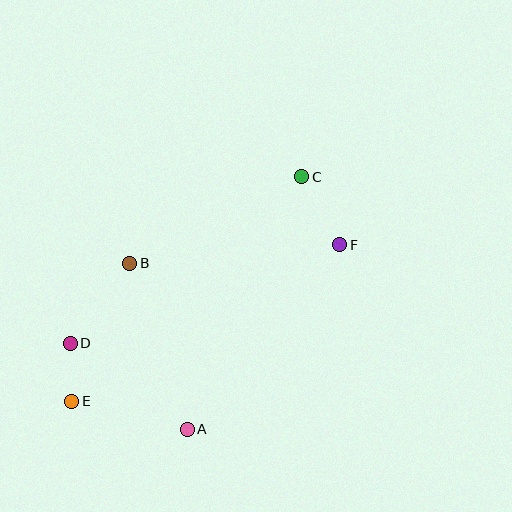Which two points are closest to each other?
Points D and E are closest to each other.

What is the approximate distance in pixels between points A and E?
The distance between A and E is approximately 119 pixels.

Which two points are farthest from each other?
Points C and E are farthest from each other.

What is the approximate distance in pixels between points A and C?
The distance between A and C is approximately 277 pixels.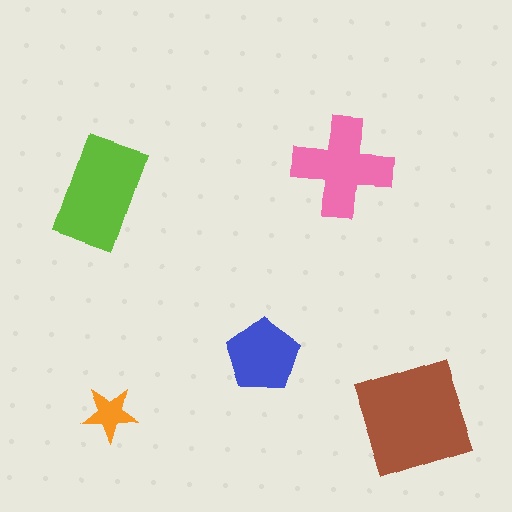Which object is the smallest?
The orange star.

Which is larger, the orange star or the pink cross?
The pink cross.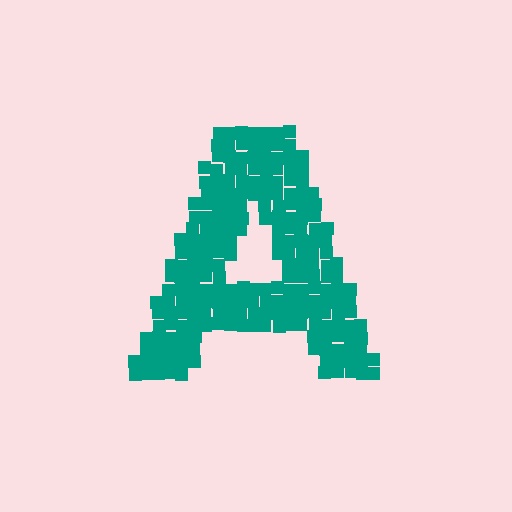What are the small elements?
The small elements are squares.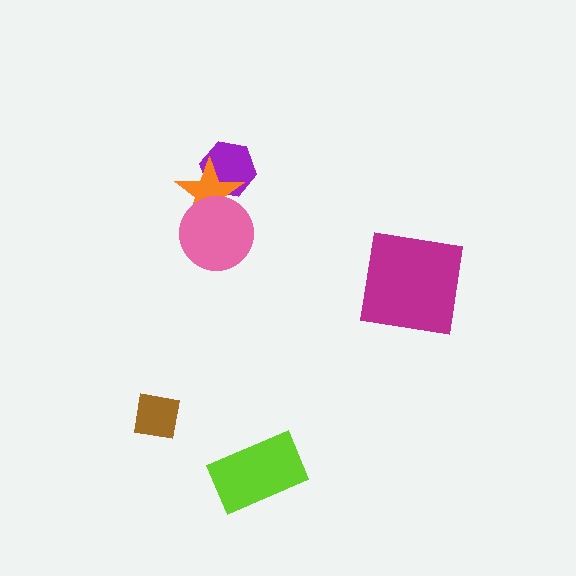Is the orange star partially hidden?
Yes, it is partially covered by another shape.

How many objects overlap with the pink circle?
1 object overlaps with the pink circle.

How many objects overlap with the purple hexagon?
1 object overlaps with the purple hexagon.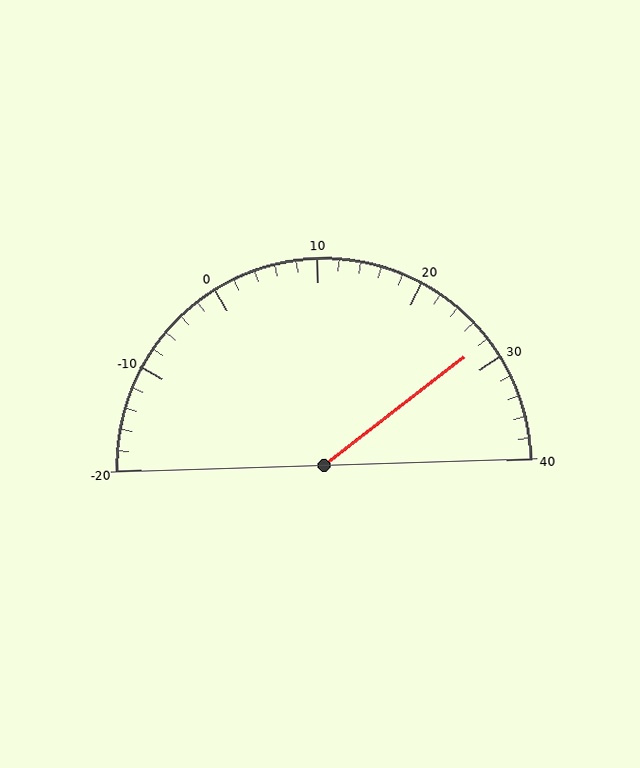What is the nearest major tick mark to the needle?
The nearest major tick mark is 30.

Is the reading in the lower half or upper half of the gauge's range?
The reading is in the upper half of the range (-20 to 40).